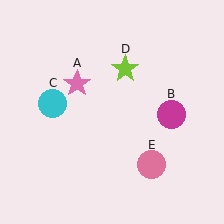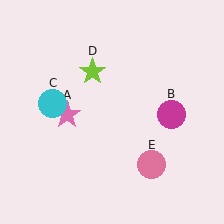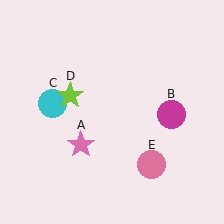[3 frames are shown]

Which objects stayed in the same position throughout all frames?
Magenta circle (object B) and cyan circle (object C) and pink circle (object E) remained stationary.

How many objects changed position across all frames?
2 objects changed position: pink star (object A), lime star (object D).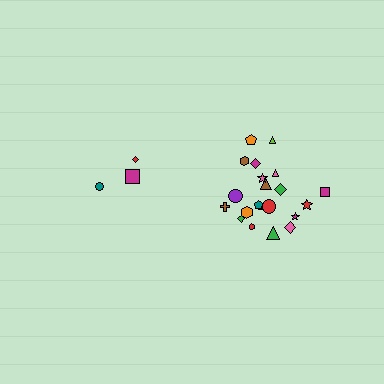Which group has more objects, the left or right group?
The right group.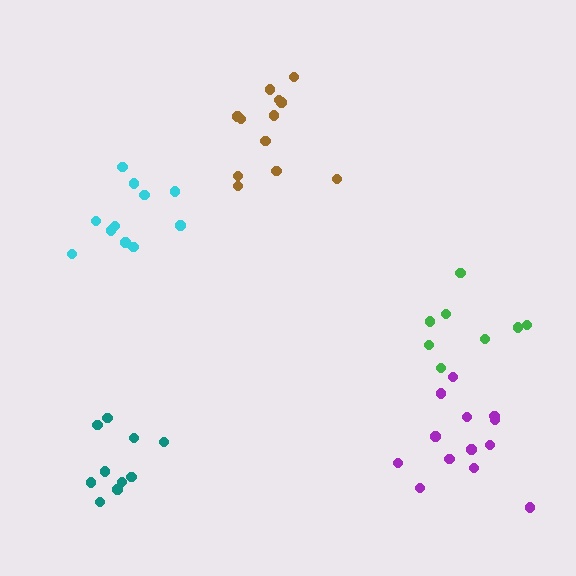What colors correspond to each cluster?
The clusters are colored: teal, brown, cyan, purple, green.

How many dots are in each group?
Group 1: 10 dots, Group 2: 12 dots, Group 3: 11 dots, Group 4: 13 dots, Group 5: 8 dots (54 total).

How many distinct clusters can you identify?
There are 5 distinct clusters.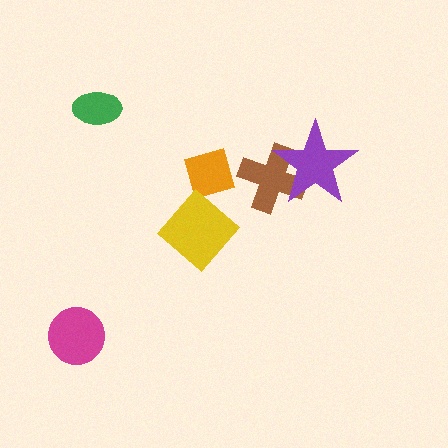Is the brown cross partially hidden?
Yes, it is partially covered by another shape.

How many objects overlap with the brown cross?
1 object overlaps with the brown cross.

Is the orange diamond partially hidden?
Yes, it is partially covered by another shape.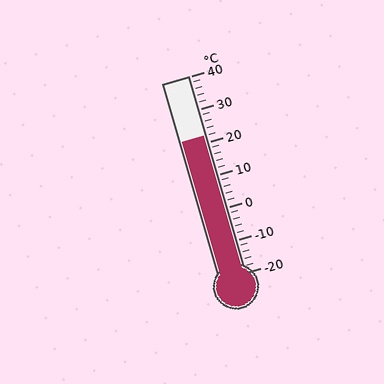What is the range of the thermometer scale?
The thermometer scale ranges from -20°C to 40°C.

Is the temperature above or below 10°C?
The temperature is above 10°C.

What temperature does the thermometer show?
The thermometer shows approximately 22°C.